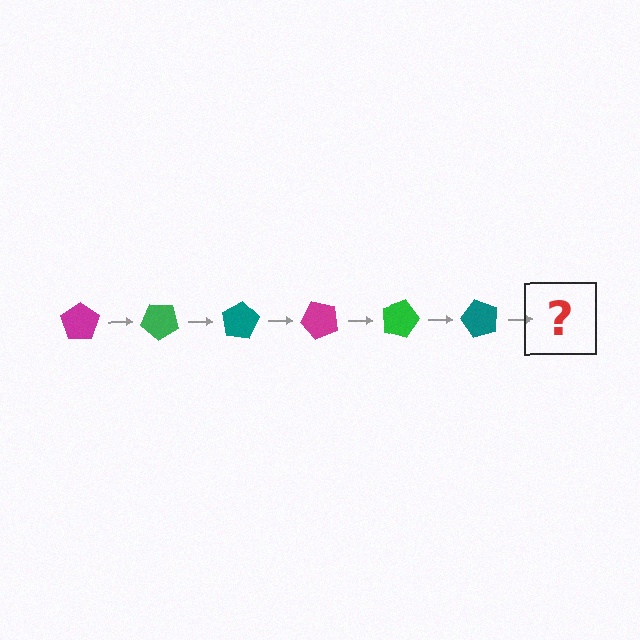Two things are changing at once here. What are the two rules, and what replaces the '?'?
The two rules are that it rotates 40 degrees each step and the color cycles through magenta, green, and teal. The '?' should be a magenta pentagon, rotated 240 degrees from the start.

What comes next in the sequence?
The next element should be a magenta pentagon, rotated 240 degrees from the start.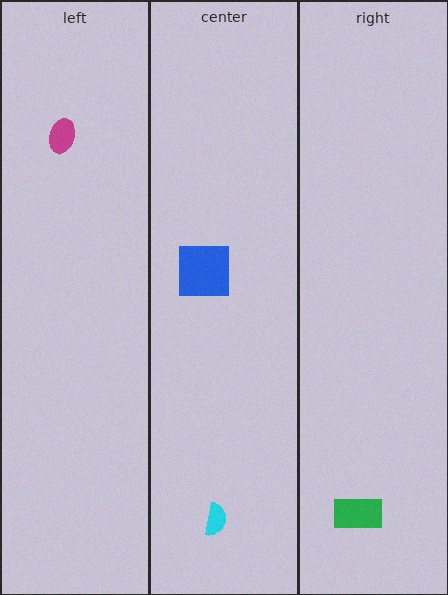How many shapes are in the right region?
1.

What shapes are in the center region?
The blue square, the cyan semicircle.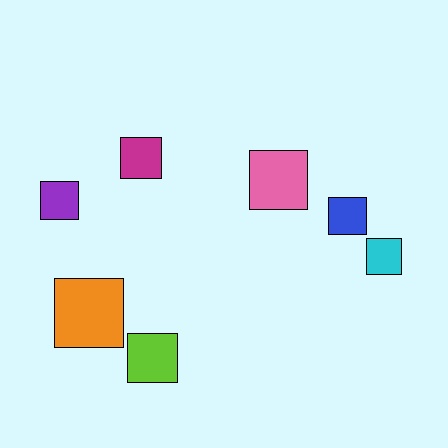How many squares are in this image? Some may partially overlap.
There are 7 squares.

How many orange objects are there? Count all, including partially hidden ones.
There is 1 orange object.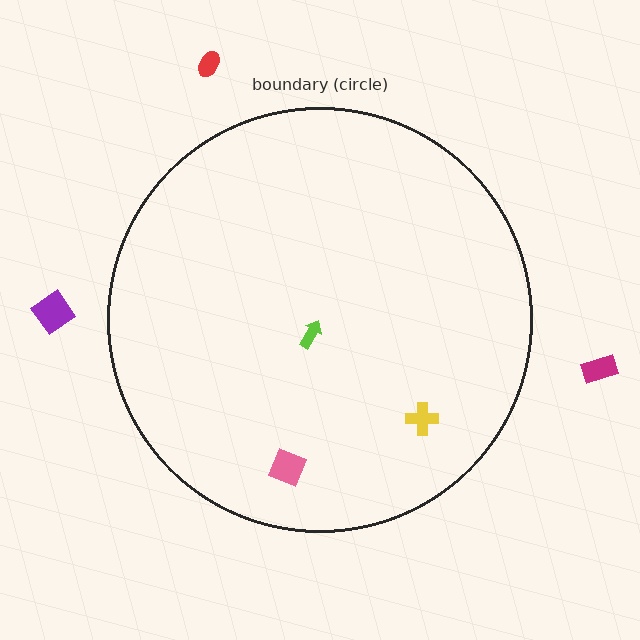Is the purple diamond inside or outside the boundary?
Outside.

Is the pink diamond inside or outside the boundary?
Inside.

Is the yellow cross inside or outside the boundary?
Inside.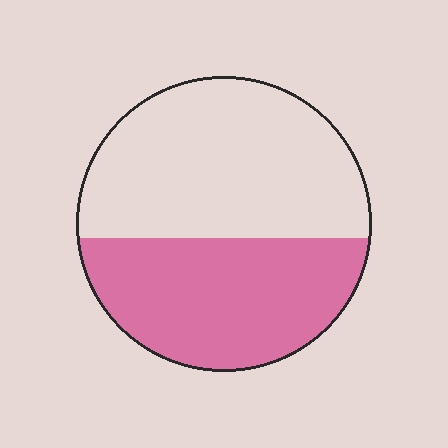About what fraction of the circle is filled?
About two fifths (2/5).